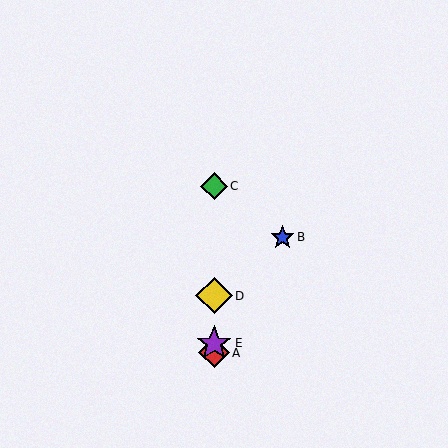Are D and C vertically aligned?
Yes, both are at x≈214.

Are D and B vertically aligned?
No, D is at x≈214 and B is at x≈282.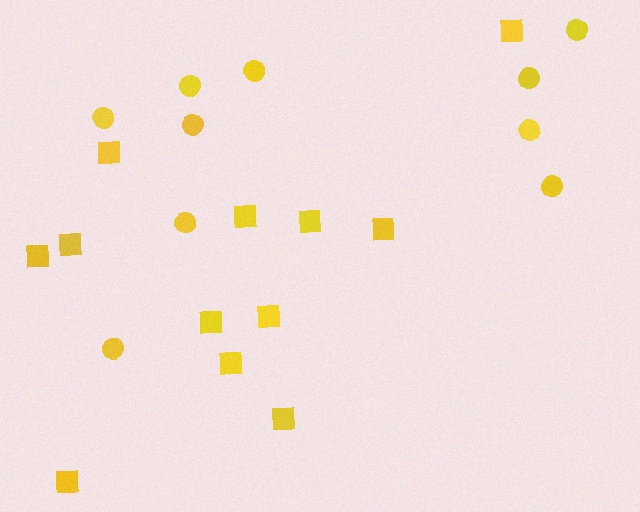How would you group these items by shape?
There are 2 groups: one group of circles (10) and one group of squares (12).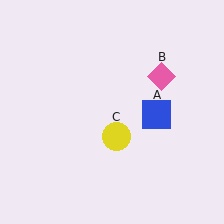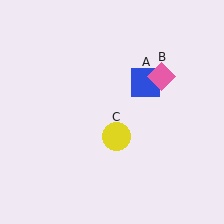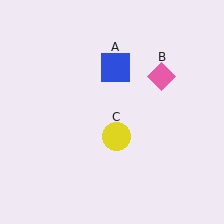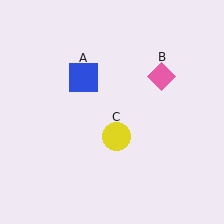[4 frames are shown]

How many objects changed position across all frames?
1 object changed position: blue square (object A).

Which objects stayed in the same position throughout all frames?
Pink diamond (object B) and yellow circle (object C) remained stationary.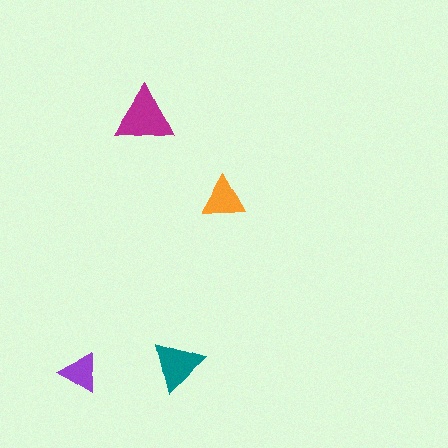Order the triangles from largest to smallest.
the magenta one, the teal one, the orange one, the purple one.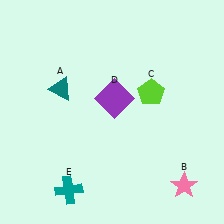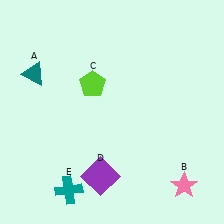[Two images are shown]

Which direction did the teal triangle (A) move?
The teal triangle (A) moved left.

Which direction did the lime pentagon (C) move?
The lime pentagon (C) moved left.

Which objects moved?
The objects that moved are: the teal triangle (A), the lime pentagon (C), the purple square (D).